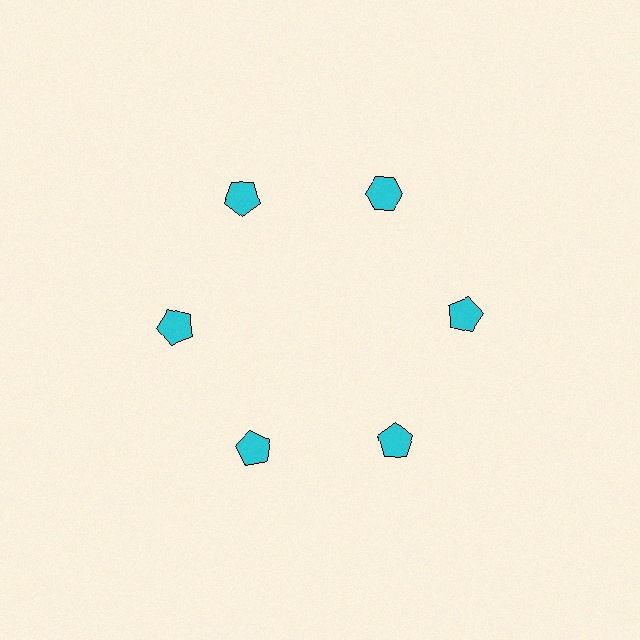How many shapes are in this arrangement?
There are 6 shapes arranged in a ring pattern.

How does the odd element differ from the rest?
It has a different shape: hexagon instead of pentagon.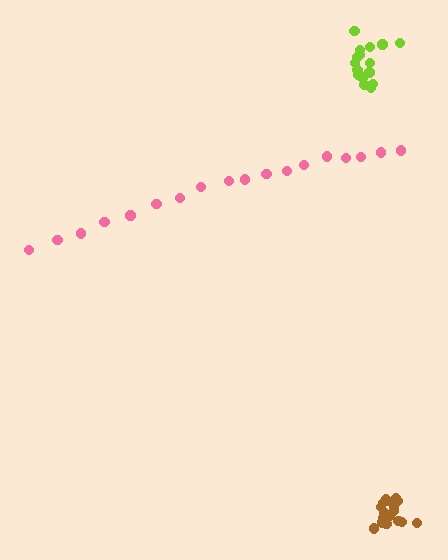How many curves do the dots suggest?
There are 3 distinct paths.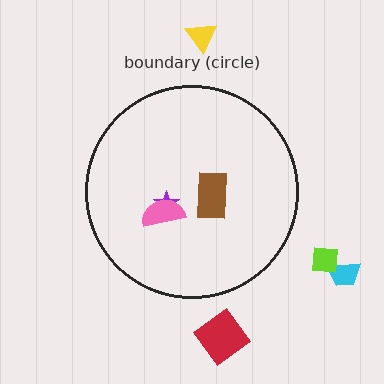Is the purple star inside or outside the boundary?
Inside.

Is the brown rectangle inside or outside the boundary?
Inside.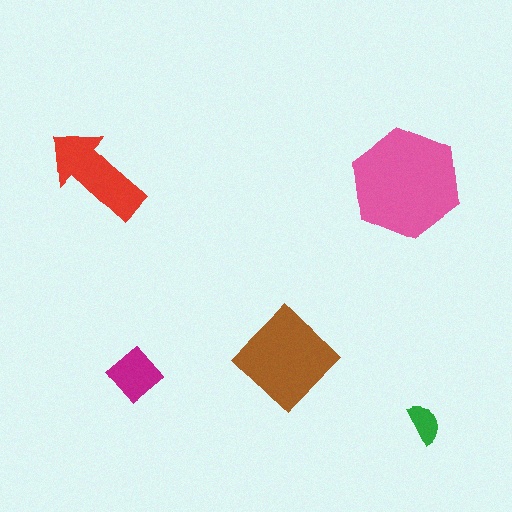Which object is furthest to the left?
The red arrow is leftmost.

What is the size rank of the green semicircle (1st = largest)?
5th.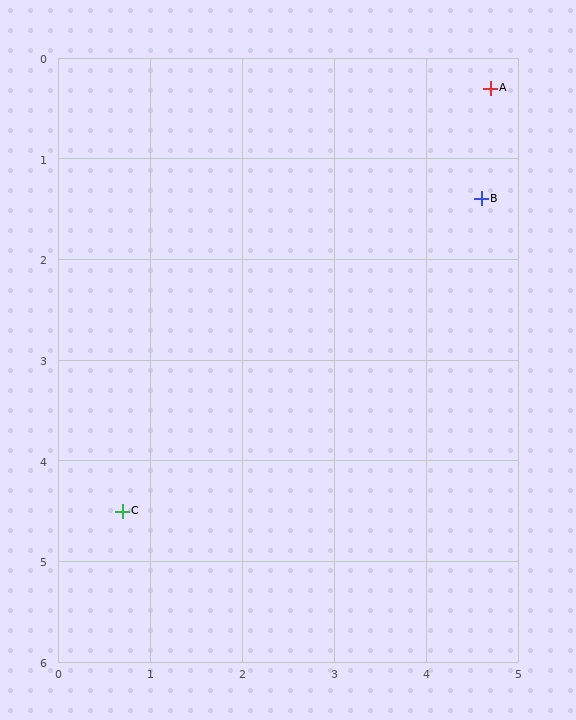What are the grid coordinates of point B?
Point B is at approximately (4.6, 1.4).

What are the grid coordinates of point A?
Point A is at approximately (4.7, 0.3).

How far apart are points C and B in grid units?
Points C and B are about 5.0 grid units apart.